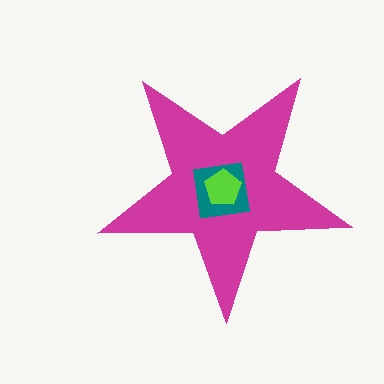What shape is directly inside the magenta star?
The teal square.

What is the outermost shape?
The magenta star.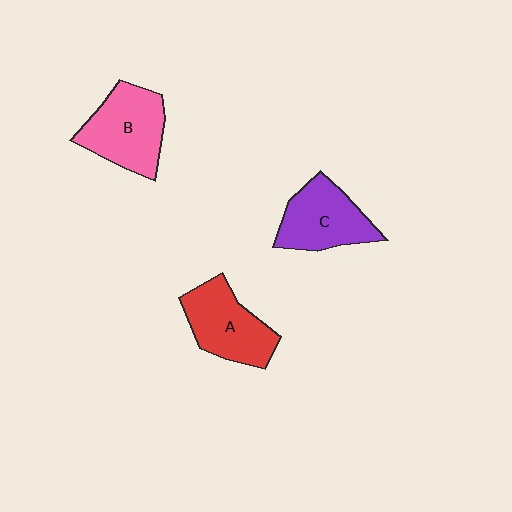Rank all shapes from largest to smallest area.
From largest to smallest: B (pink), A (red), C (purple).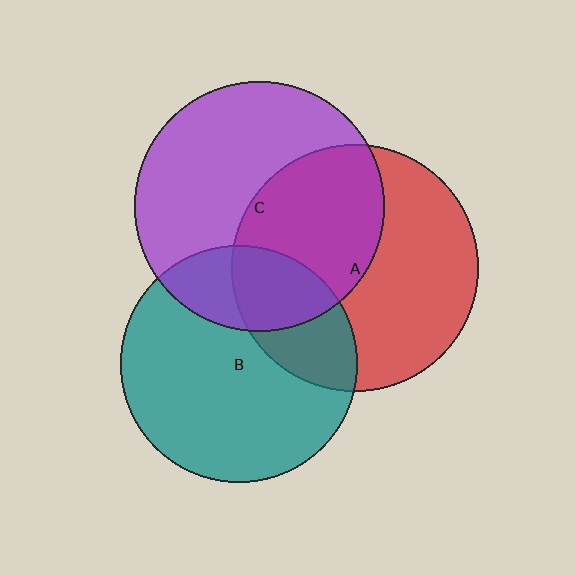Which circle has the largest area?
Circle C (purple).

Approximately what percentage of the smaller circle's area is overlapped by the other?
Approximately 25%.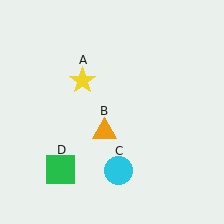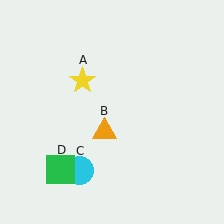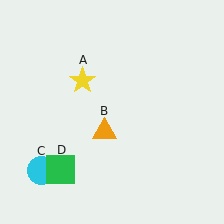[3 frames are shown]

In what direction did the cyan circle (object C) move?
The cyan circle (object C) moved left.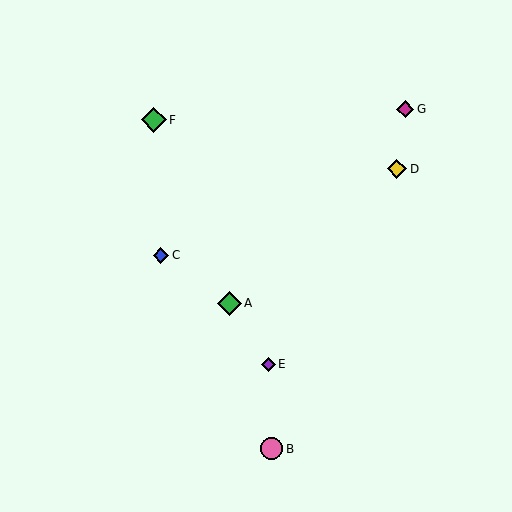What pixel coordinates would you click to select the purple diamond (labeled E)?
Click at (268, 364) to select the purple diamond E.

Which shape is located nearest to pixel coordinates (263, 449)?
The pink circle (labeled B) at (272, 449) is nearest to that location.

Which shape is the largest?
The green diamond (labeled F) is the largest.